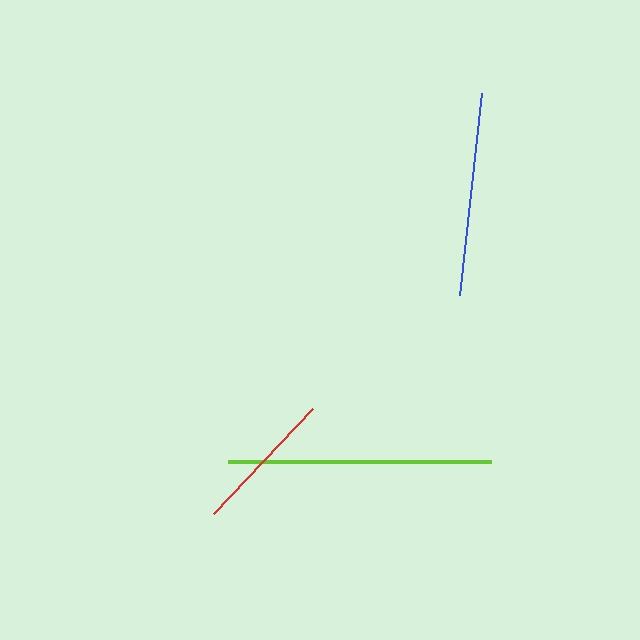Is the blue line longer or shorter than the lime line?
The lime line is longer than the blue line.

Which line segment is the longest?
The lime line is the longest at approximately 263 pixels.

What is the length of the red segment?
The red segment is approximately 144 pixels long.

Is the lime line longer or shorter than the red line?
The lime line is longer than the red line.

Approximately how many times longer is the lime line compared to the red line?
The lime line is approximately 1.8 times the length of the red line.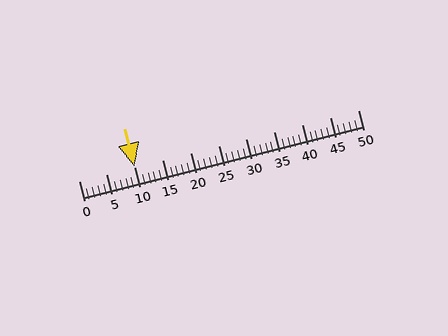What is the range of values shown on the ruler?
The ruler shows values from 0 to 50.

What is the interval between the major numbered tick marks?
The major tick marks are spaced 5 units apart.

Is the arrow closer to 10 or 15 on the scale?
The arrow is closer to 10.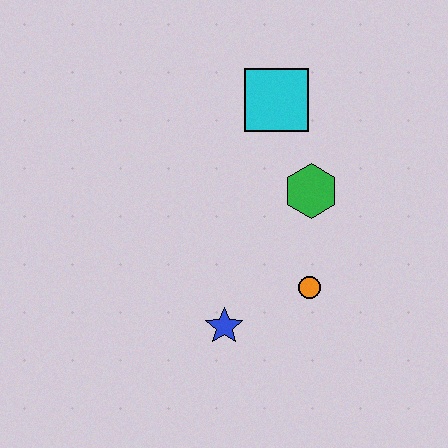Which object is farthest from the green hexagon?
The blue star is farthest from the green hexagon.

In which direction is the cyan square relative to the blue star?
The cyan square is above the blue star.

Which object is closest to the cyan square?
The green hexagon is closest to the cyan square.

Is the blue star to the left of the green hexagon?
Yes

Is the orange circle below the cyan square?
Yes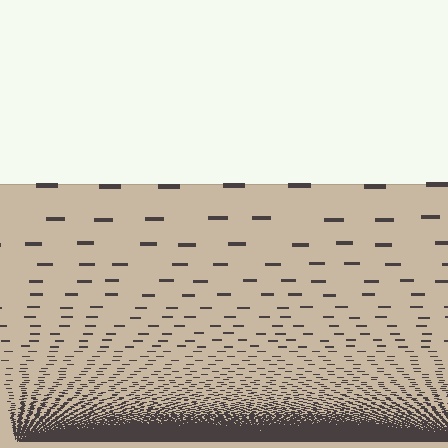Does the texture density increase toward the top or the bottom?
Density increases toward the bottom.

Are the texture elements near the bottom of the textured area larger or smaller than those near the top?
Smaller. The gradient is inverted — elements near the bottom are smaller and denser.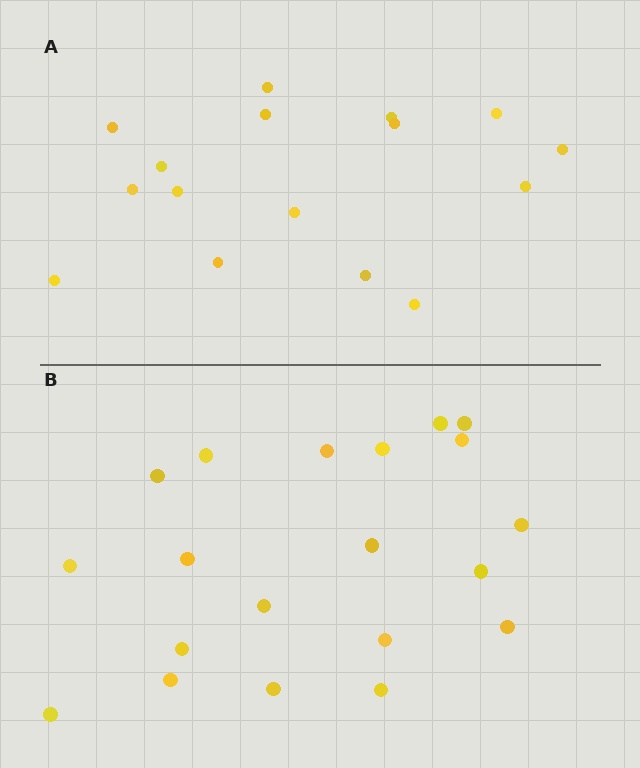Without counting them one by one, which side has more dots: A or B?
Region B (the bottom region) has more dots.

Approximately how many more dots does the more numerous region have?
Region B has about 4 more dots than region A.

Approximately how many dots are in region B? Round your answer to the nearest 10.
About 20 dots.